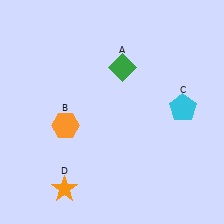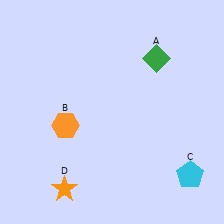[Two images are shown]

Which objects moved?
The objects that moved are: the green diamond (A), the cyan pentagon (C).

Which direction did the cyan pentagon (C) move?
The cyan pentagon (C) moved down.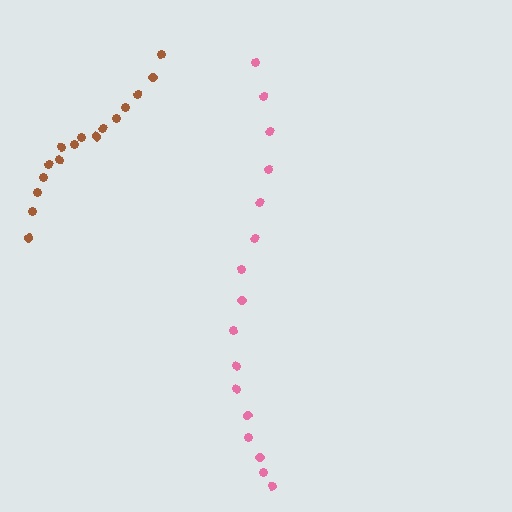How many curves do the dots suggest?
There are 2 distinct paths.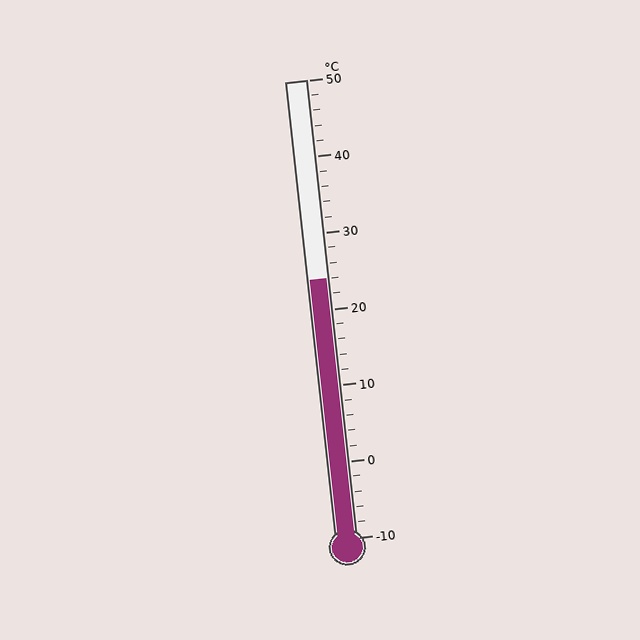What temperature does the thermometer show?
The thermometer shows approximately 24°C.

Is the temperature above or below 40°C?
The temperature is below 40°C.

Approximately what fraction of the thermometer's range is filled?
The thermometer is filled to approximately 55% of its range.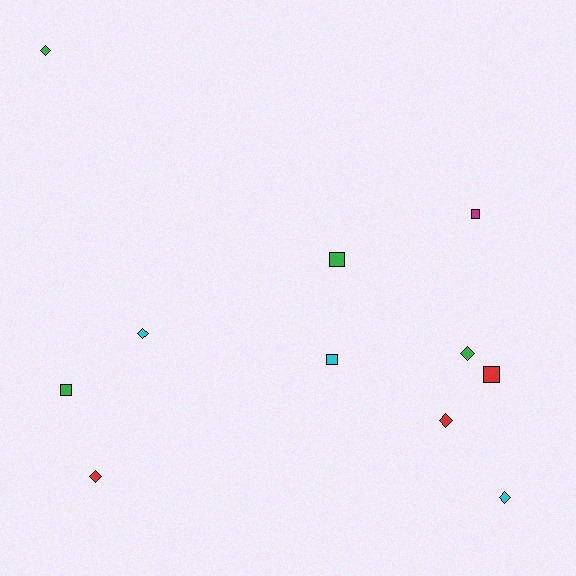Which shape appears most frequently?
Diamond, with 6 objects.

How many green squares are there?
There are 2 green squares.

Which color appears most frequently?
Green, with 4 objects.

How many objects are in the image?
There are 11 objects.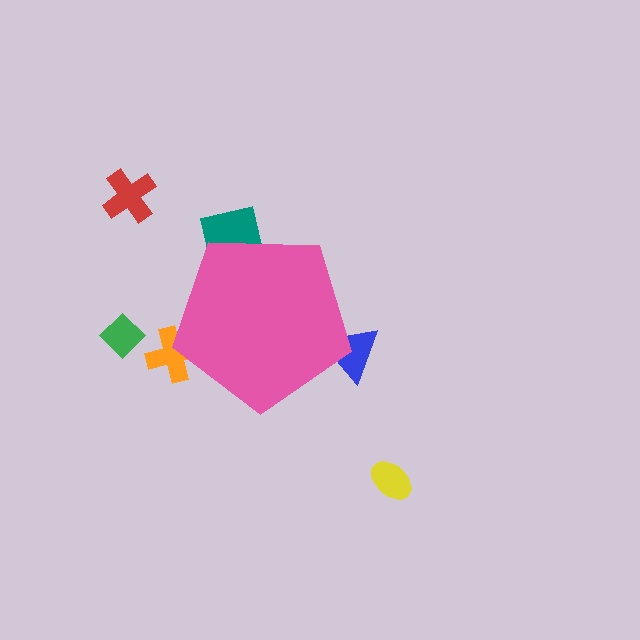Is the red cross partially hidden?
No, the red cross is fully visible.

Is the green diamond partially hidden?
No, the green diamond is fully visible.